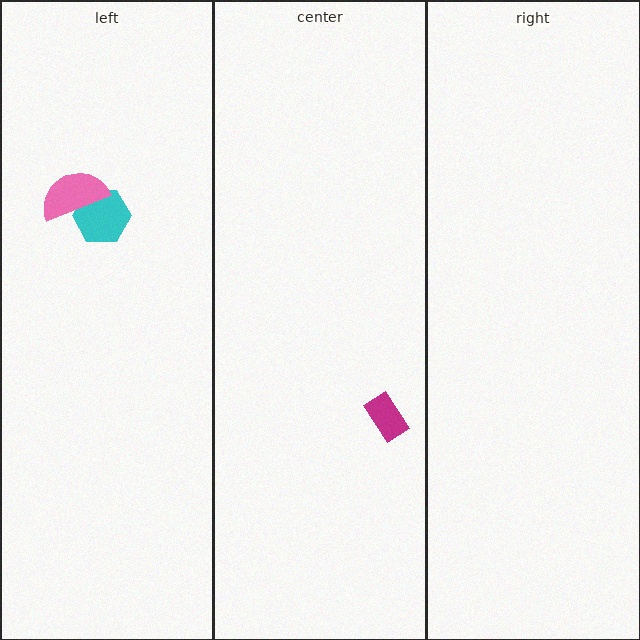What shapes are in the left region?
The cyan hexagon, the pink semicircle.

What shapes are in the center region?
The magenta rectangle.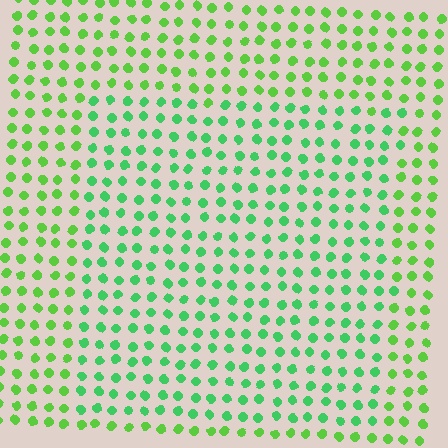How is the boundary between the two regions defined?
The boundary is defined purely by a slight shift in hue (about 27 degrees). Spacing, size, and orientation are identical on both sides.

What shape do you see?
I see a rectangle.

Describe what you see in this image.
The image is filled with small lime elements in a uniform arrangement. A rectangle-shaped region is visible where the elements are tinted to a slightly different hue, forming a subtle color boundary.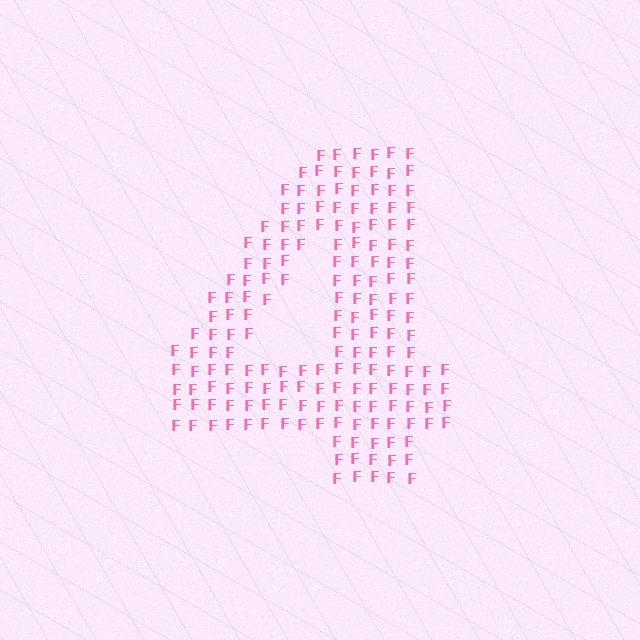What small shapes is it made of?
It is made of small letter F's.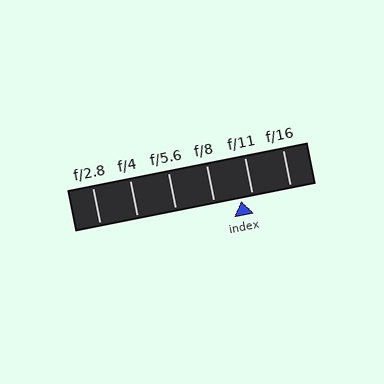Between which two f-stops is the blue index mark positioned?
The index mark is between f/8 and f/11.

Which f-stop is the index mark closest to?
The index mark is closest to f/11.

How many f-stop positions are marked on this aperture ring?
There are 6 f-stop positions marked.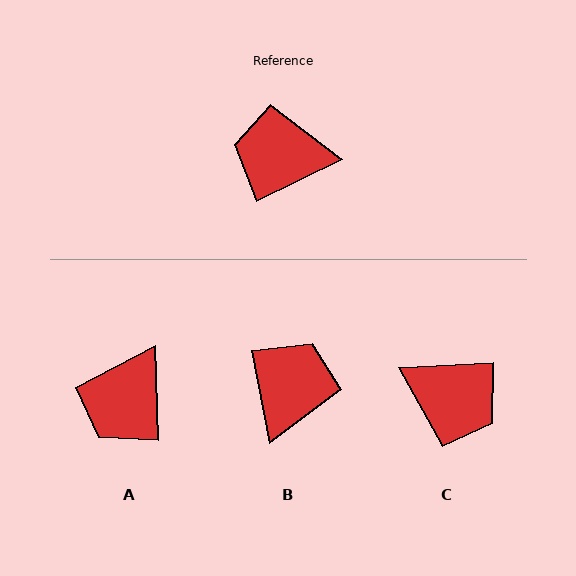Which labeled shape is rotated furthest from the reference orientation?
C, about 156 degrees away.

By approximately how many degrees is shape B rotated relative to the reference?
Approximately 106 degrees clockwise.